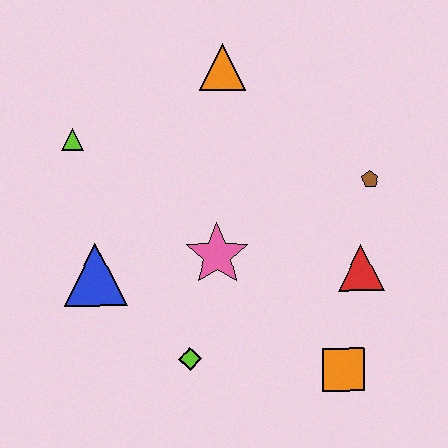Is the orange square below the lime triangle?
Yes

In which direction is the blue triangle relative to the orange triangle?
The blue triangle is below the orange triangle.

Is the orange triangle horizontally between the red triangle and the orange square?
No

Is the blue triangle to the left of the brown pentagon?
Yes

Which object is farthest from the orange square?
The lime triangle is farthest from the orange square.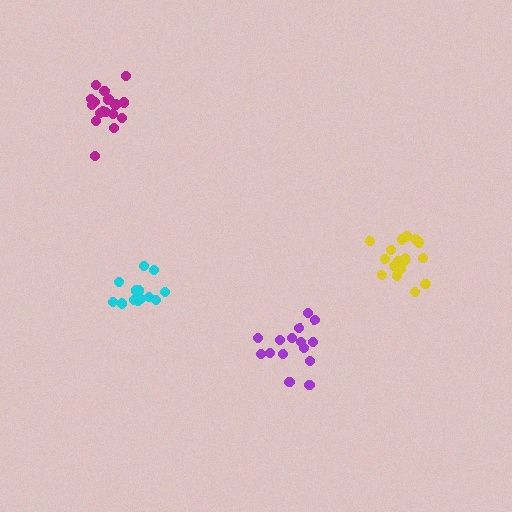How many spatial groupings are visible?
There are 4 spatial groupings.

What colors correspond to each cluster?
The clusters are colored: magenta, purple, yellow, cyan.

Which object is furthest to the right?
The yellow cluster is rightmost.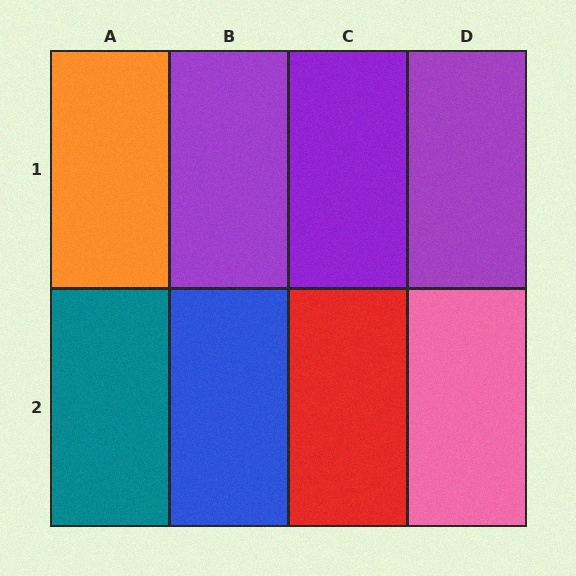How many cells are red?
1 cell is red.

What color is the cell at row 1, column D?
Purple.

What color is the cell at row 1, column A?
Orange.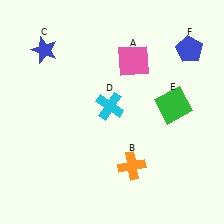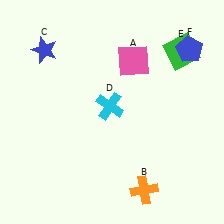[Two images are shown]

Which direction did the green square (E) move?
The green square (E) moved up.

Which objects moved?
The objects that moved are: the orange cross (B), the green square (E).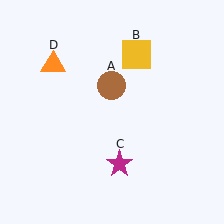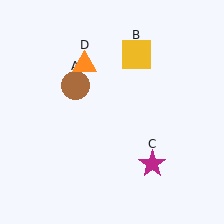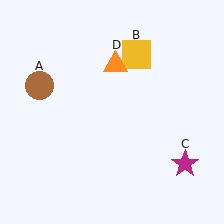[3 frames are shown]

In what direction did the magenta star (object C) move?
The magenta star (object C) moved right.